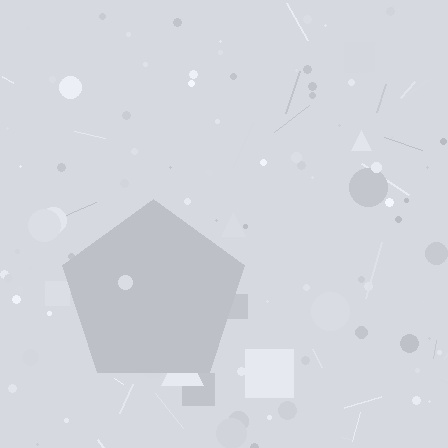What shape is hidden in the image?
A pentagon is hidden in the image.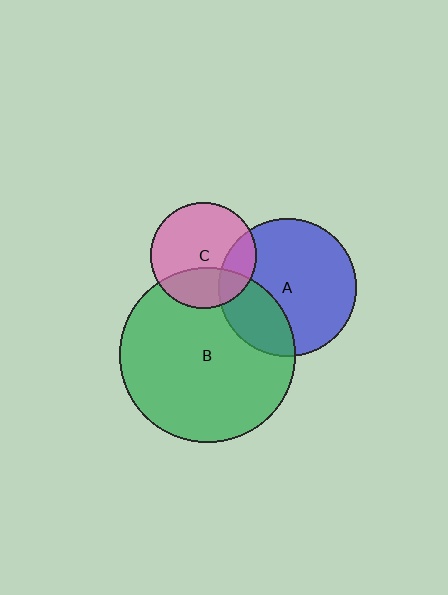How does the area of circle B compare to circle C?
Approximately 2.8 times.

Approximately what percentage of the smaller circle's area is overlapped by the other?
Approximately 30%.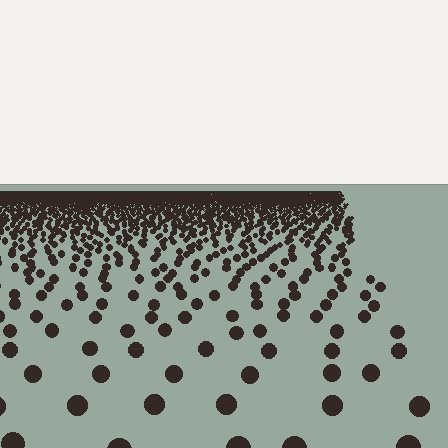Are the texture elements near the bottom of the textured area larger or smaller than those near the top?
Larger. Near the bottom, elements are closer to the viewer and appear at a bigger on-screen size.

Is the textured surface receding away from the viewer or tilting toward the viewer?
The surface is receding away from the viewer. Texture elements get smaller and denser toward the top.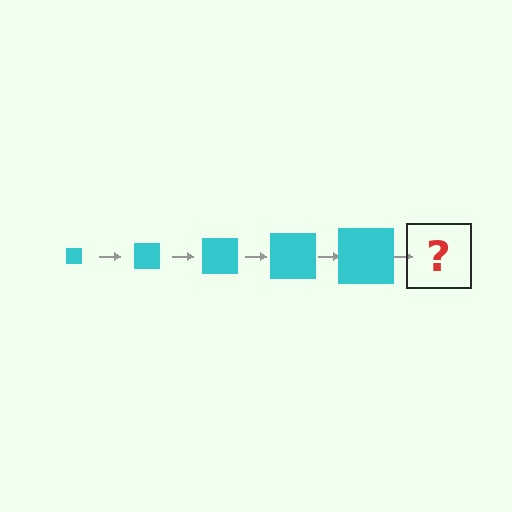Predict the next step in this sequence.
The next step is a cyan square, larger than the previous one.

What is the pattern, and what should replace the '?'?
The pattern is that the square gets progressively larger each step. The '?' should be a cyan square, larger than the previous one.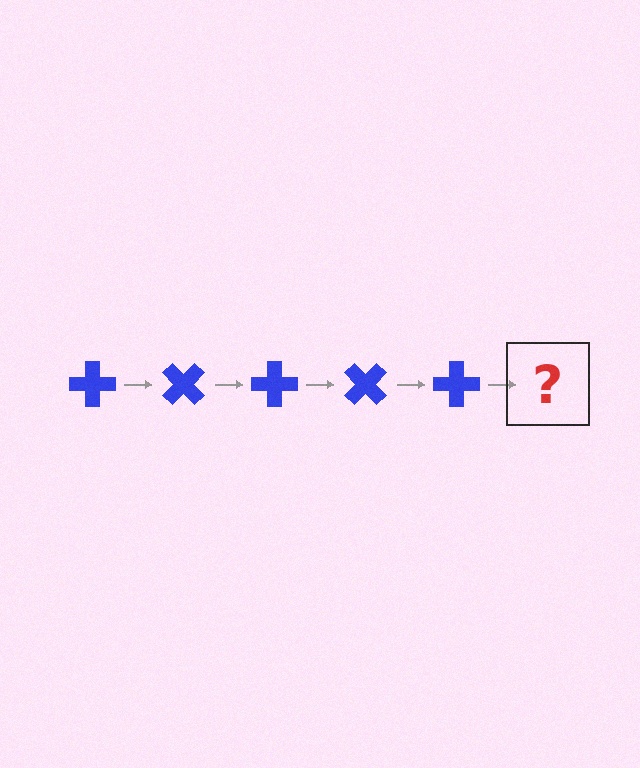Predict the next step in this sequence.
The next step is a blue cross rotated 225 degrees.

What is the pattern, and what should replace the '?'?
The pattern is that the cross rotates 45 degrees each step. The '?' should be a blue cross rotated 225 degrees.